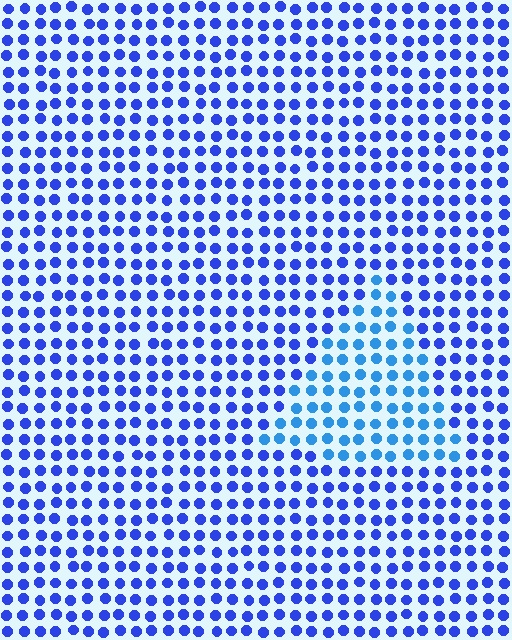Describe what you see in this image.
The image is filled with small blue elements in a uniform arrangement. A triangle-shaped region is visible where the elements are tinted to a slightly different hue, forming a subtle color boundary.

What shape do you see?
I see a triangle.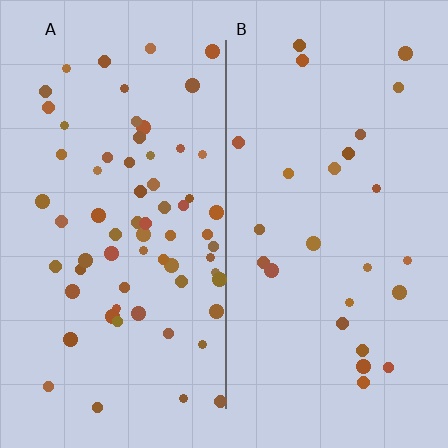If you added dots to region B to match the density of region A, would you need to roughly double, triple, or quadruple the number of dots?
Approximately triple.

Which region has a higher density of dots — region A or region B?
A (the left).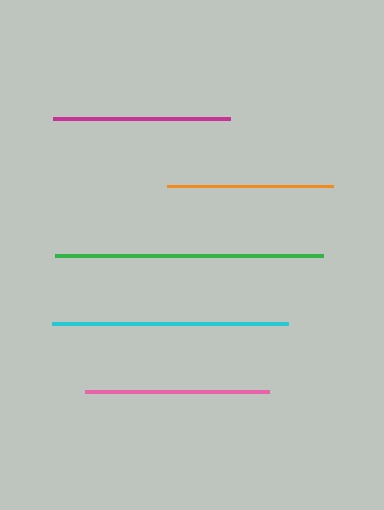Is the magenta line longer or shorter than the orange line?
The magenta line is longer than the orange line.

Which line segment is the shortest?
The orange line is the shortest at approximately 166 pixels.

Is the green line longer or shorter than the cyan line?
The green line is longer than the cyan line.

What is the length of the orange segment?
The orange segment is approximately 166 pixels long.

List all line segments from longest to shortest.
From longest to shortest: green, cyan, pink, magenta, orange.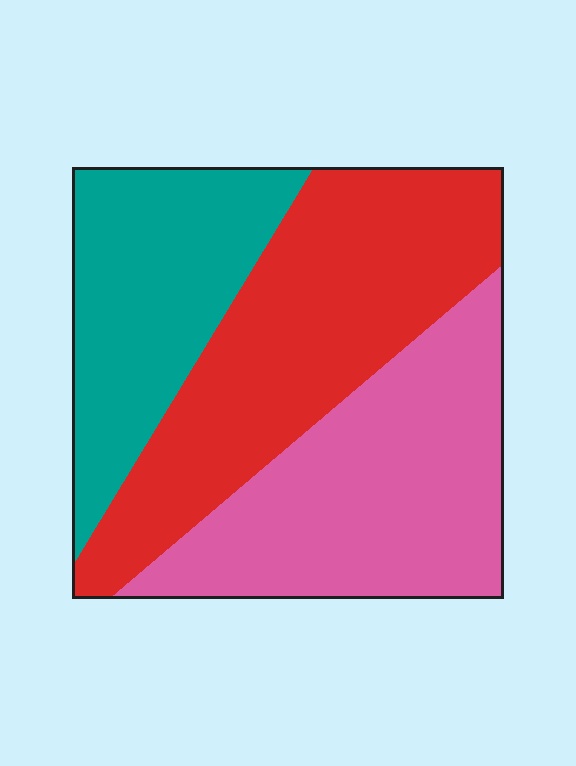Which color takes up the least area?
Teal, at roughly 25%.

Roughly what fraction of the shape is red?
Red covers roughly 40% of the shape.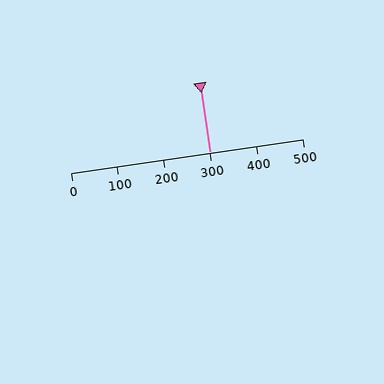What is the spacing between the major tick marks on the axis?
The major ticks are spaced 100 apart.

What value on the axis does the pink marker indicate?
The marker indicates approximately 300.